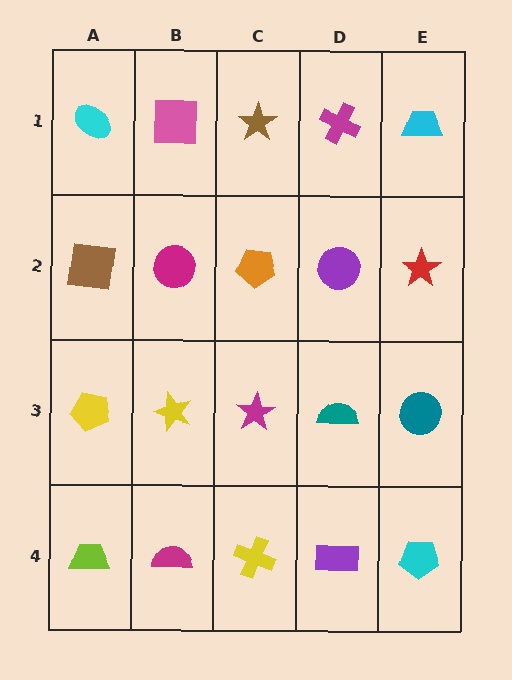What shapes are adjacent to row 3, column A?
A brown square (row 2, column A), a lime trapezoid (row 4, column A), a yellow star (row 3, column B).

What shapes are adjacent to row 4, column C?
A magenta star (row 3, column C), a magenta semicircle (row 4, column B), a purple rectangle (row 4, column D).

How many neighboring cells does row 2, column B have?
4.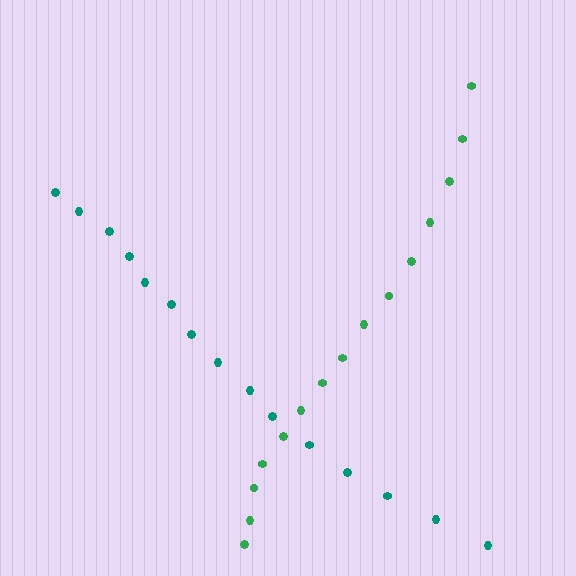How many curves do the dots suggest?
There are 2 distinct paths.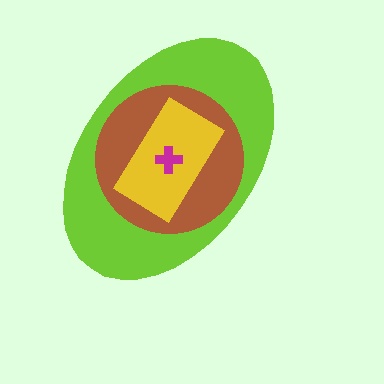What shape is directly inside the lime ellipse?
The brown circle.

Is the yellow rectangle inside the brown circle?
Yes.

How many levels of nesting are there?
4.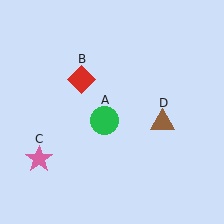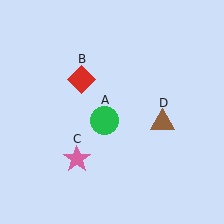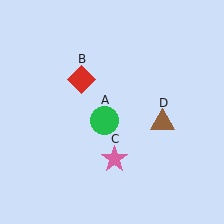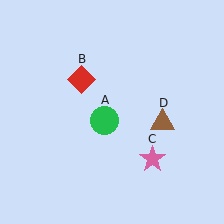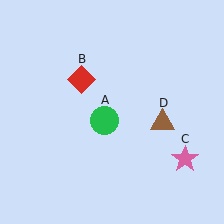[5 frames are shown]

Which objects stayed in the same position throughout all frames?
Green circle (object A) and red diamond (object B) and brown triangle (object D) remained stationary.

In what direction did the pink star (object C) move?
The pink star (object C) moved right.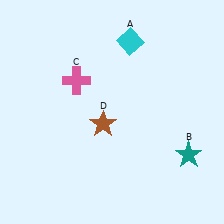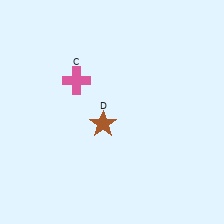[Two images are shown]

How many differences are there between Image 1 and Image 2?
There are 2 differences between the two images.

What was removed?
The teal star (B), the cyan diamond (A) were removed in Image 2.